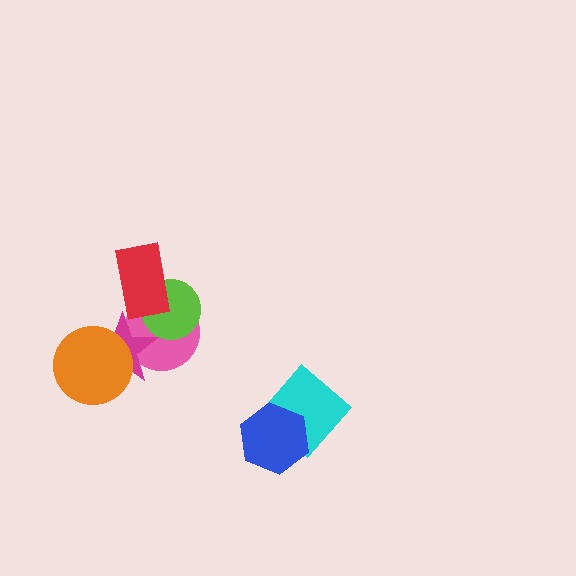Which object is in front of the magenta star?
The orange circle is in front of the magenta star.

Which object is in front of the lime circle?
The red rectangle is in front of the lime circle.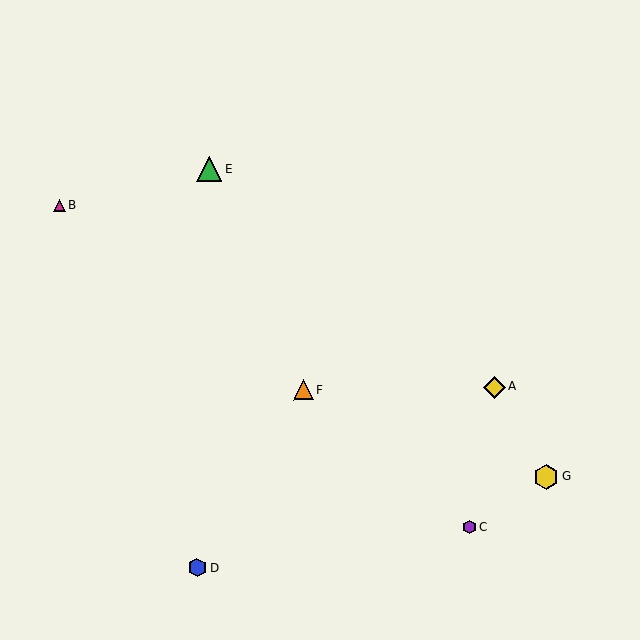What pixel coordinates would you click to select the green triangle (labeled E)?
Click at (209, 169) to select the green triangle E.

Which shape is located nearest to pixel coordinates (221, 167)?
The green triangle (labeled E) at (209, 169) is nearest to that location.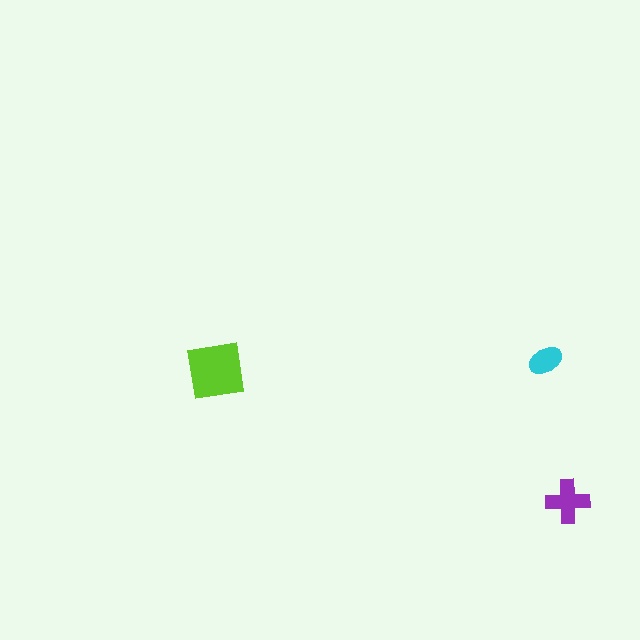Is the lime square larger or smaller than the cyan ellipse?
Larger.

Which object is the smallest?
The cyan ellipse.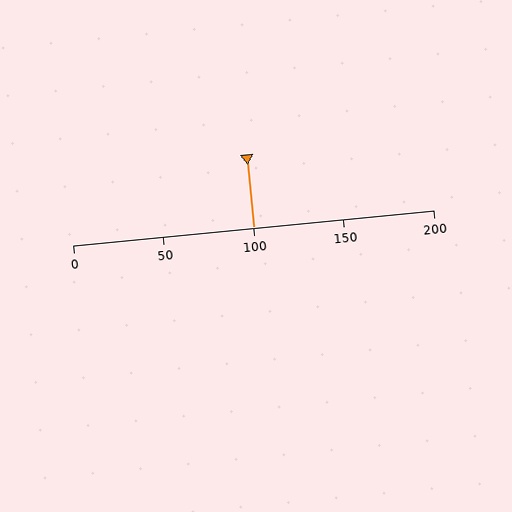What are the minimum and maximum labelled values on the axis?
The axis runs from 0 to 200.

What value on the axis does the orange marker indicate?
The marker indicates approximately 100.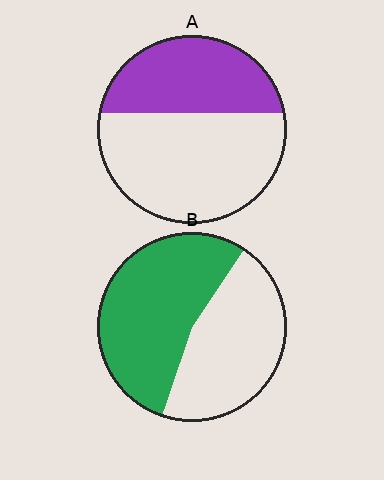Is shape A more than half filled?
No.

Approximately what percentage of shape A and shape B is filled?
A is approximately 40% and B is approximately 55%.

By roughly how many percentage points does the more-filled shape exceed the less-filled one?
By roughly 15 percentage points (B over A).